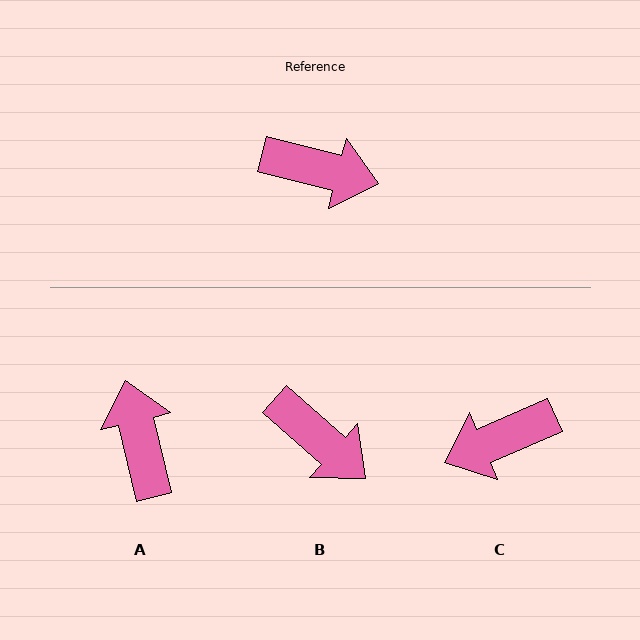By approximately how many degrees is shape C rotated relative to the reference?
Approximately 142 degrees clockwise.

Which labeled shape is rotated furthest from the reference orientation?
C, about 142 degrees away.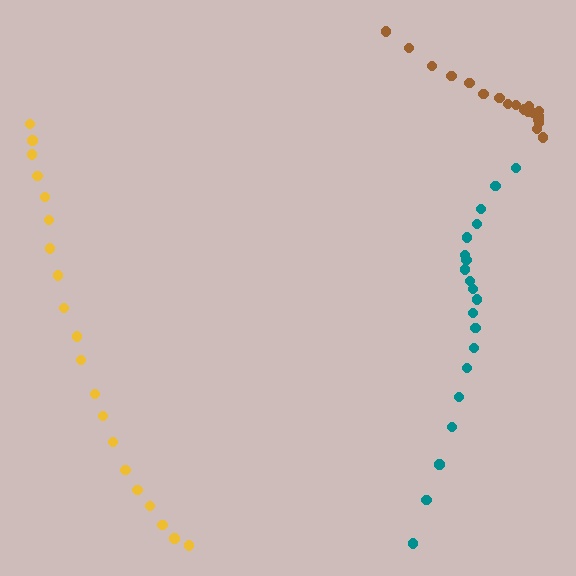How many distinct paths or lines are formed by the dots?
There are 3 distinct paths.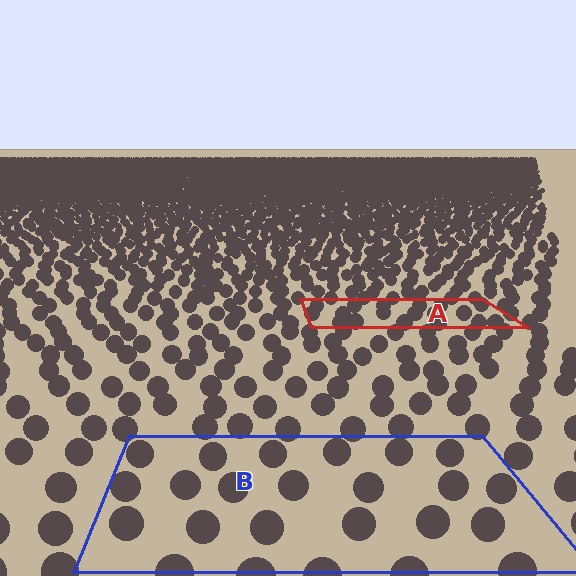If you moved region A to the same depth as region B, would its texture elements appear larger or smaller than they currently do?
They would appear larger. At a closer depth, the same texture elements are projected at a bigger on-screen size.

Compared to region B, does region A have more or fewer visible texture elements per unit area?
Region A has more texture elements per unit area — they are packed more densely because it is farther away.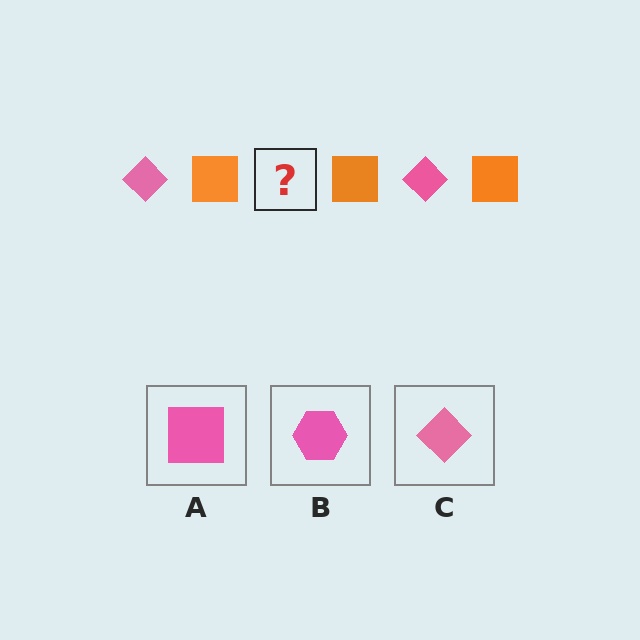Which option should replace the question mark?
Option C.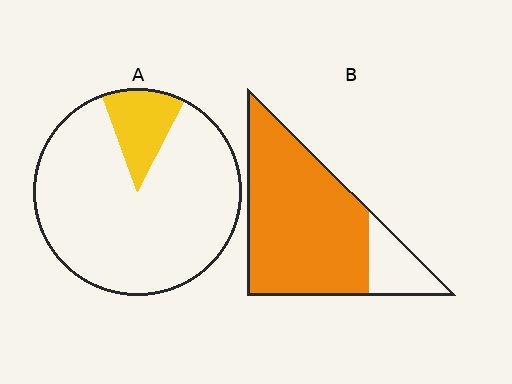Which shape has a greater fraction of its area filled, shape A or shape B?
Shape B.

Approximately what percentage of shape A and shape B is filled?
A is approximately 15% and B is approximately 80%.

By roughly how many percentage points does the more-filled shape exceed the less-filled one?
By roughly 70 percentage points (B over A).